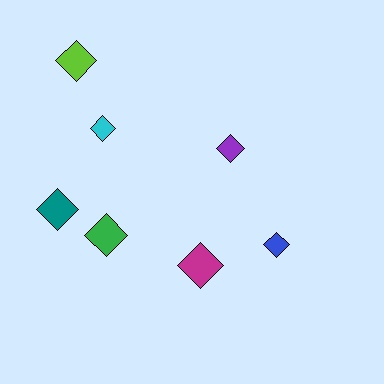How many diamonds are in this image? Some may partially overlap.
There are 7 diamonds.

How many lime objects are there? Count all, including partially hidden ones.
There is 1 lime object.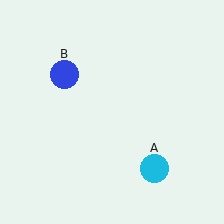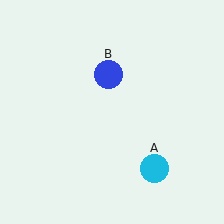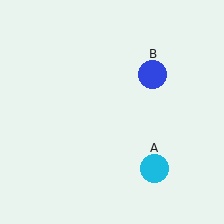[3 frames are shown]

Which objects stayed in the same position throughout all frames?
Cyan circle (object A) remained stationary.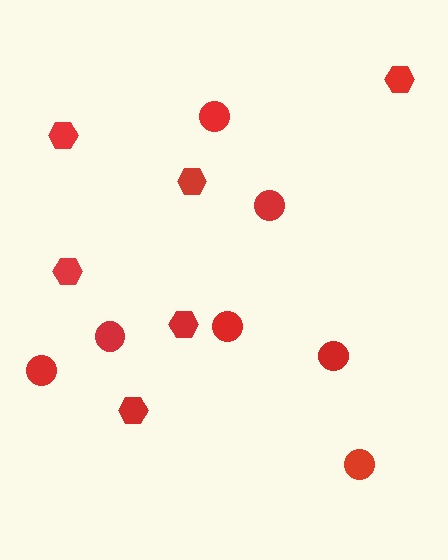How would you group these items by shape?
There are 2 groups: one group of circles (7) and one group of hexagons (6).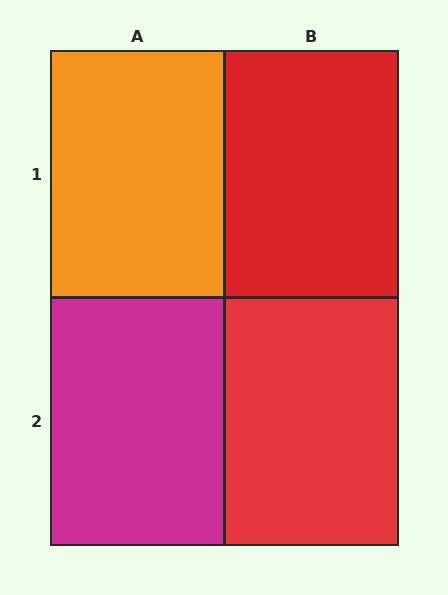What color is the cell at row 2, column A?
Magenta.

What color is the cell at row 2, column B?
Red.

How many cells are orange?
1 cell is orange.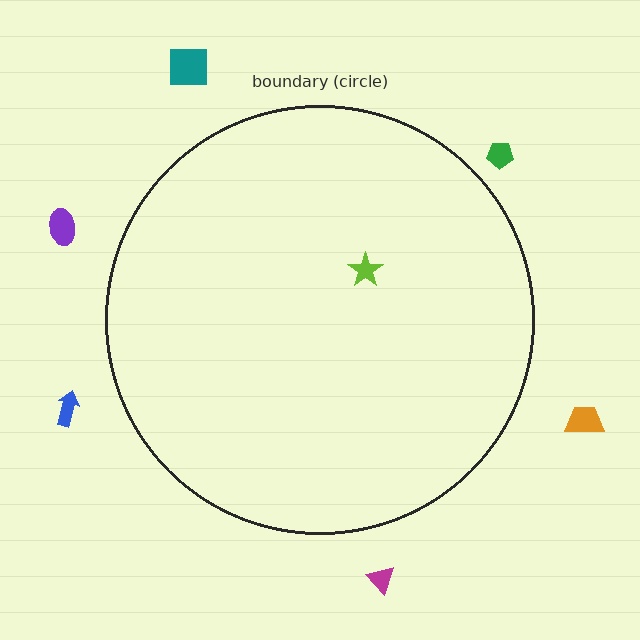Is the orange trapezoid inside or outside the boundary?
Outside.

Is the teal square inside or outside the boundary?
Outside.